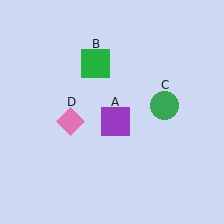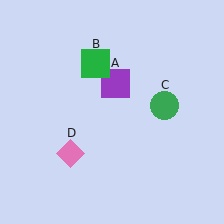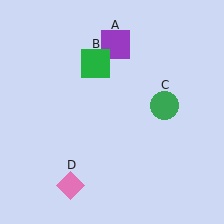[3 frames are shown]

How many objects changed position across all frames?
2 objects changed position: purple square (object A), pink diamond (object D).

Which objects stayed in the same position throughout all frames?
Green square (object B) and green circle (object C) remained stationary.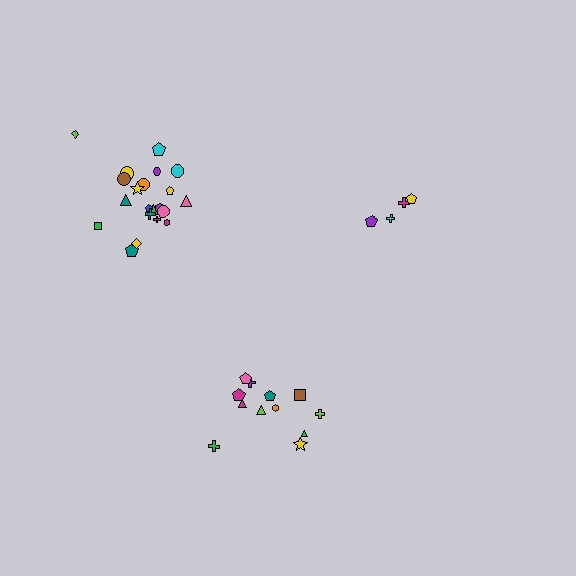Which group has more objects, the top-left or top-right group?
The top-left group.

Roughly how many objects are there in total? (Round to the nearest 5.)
Roughly 40 objects in total.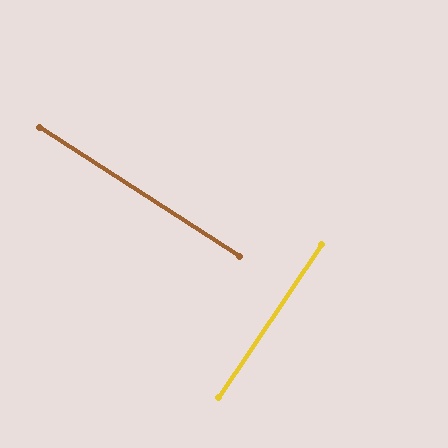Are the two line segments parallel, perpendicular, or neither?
Perpendicular — they meet at approximately 89°.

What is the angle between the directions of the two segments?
Approximately 89 degrees.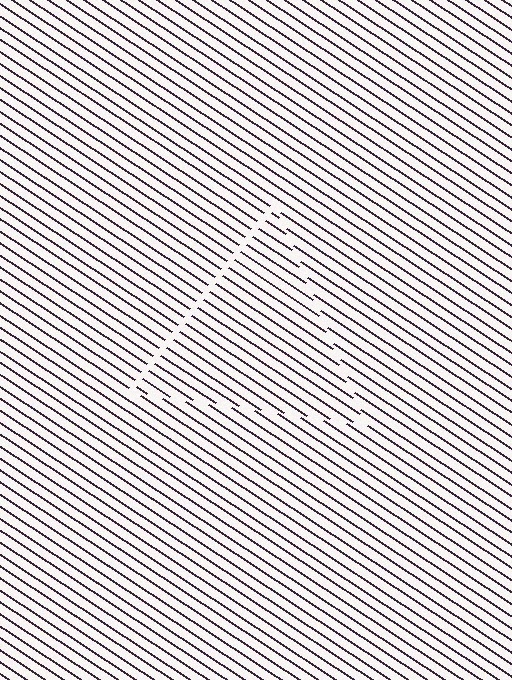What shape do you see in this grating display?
An illusory triangle. The interior of the shape contains the same grating, shifted by half a period — the contour is defined by the phase discontinuity where line-ends from the inner and outer gratings abut.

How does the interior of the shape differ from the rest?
The interior of the shape contains the same grating, shifted by half a period — the contour is defined by the phase discontinuity where line-ends from the inner and outer gratings abut.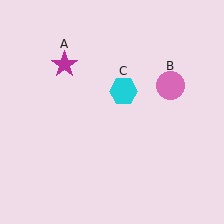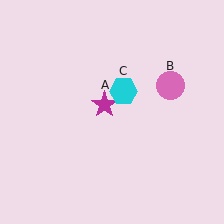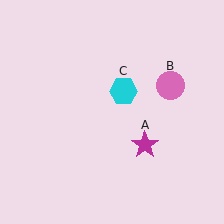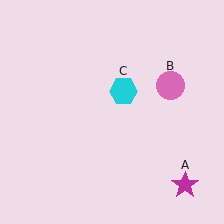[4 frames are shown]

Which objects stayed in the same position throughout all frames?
Pink circle (object B) and cyan hexagon (object C) remained stationary.